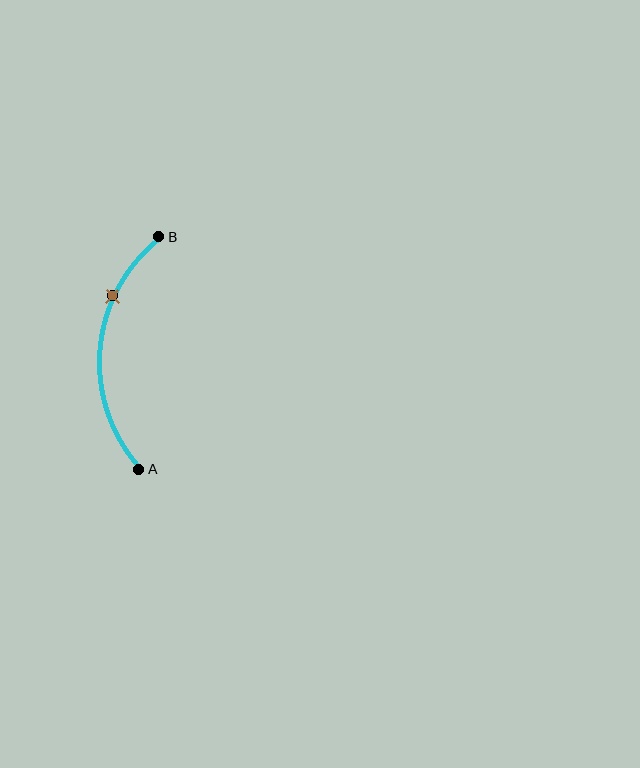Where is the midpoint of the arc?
The arc midpoint is the point on the curve farthest from the straight line joining A and B. It sits to the left of that line.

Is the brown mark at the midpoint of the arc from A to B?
No. The brown mark lies on the arc but is closer to endpoint B. The arc midpoint would be at the point on the curve equidistant along the arc from both A and B.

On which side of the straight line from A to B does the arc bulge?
The arc bulges to the left of the straight line connecting A and B.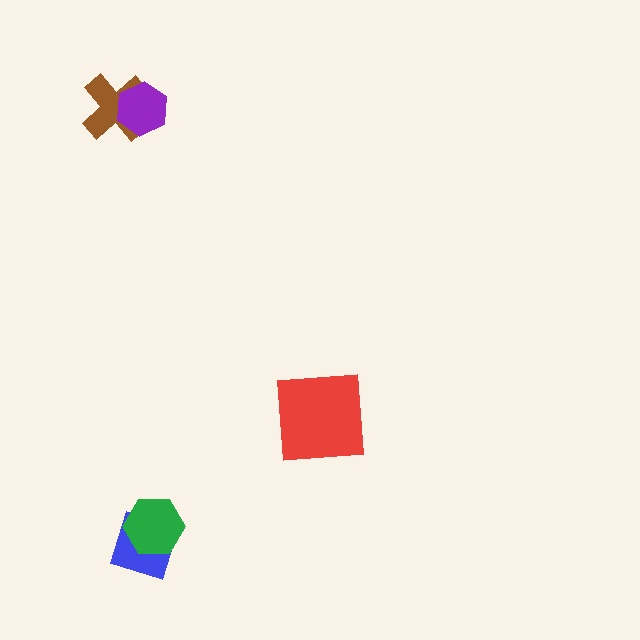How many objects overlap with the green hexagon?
1 object overlaps with the green hexagon.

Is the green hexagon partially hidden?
No, no other shape covers it.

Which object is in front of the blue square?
The green hexagon is in front of the blue square.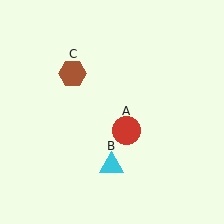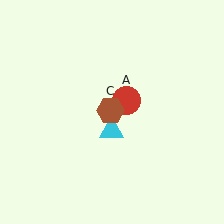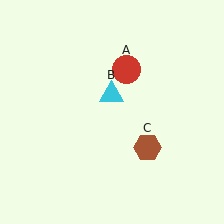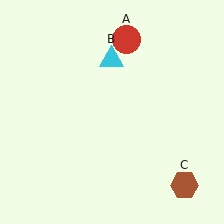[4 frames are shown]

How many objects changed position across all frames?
3 objects changed position: red circle (object A), cyan triangle (object B), brown hexagon (object C).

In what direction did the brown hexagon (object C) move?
The brown hexagon (object C) moved down and to the right.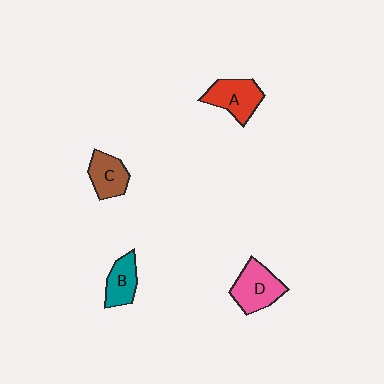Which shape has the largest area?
Shape D (pink).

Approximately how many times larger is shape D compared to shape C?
Approximately 1.3 times.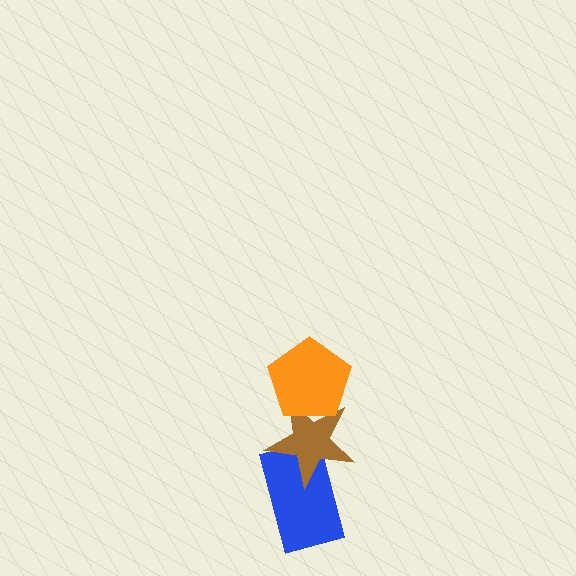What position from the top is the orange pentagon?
The orange pentagon is 1st from the top.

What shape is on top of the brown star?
The orange pentagon is on top of the brown star.